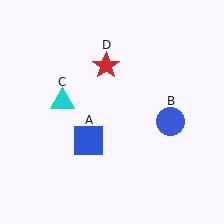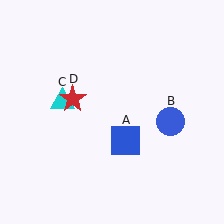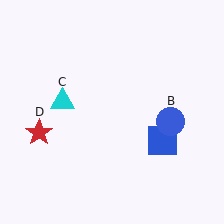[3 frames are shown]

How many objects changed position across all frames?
2 objects changed position: blue square (object A), red star (object D).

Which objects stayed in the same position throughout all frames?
Blue circle (object B) and cyan triangle (object C) remained stationary.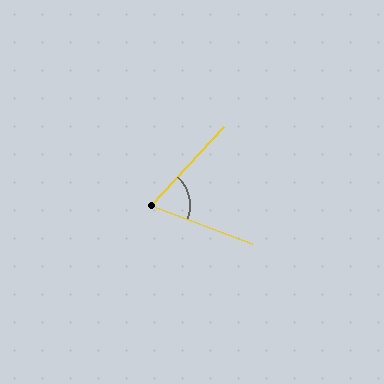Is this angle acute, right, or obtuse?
It is acute.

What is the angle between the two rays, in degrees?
Approximately 68 degrees.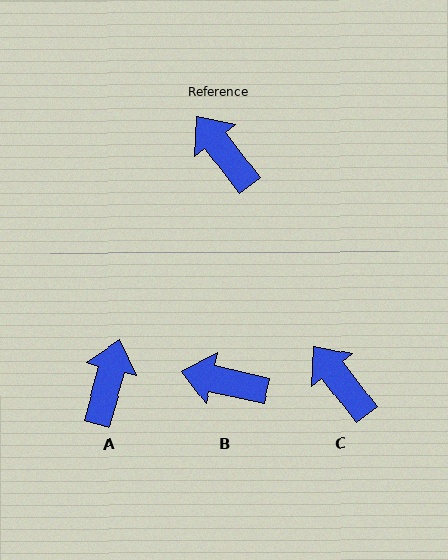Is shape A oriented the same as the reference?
No, it is off by about 53 degrees.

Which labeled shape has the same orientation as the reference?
C.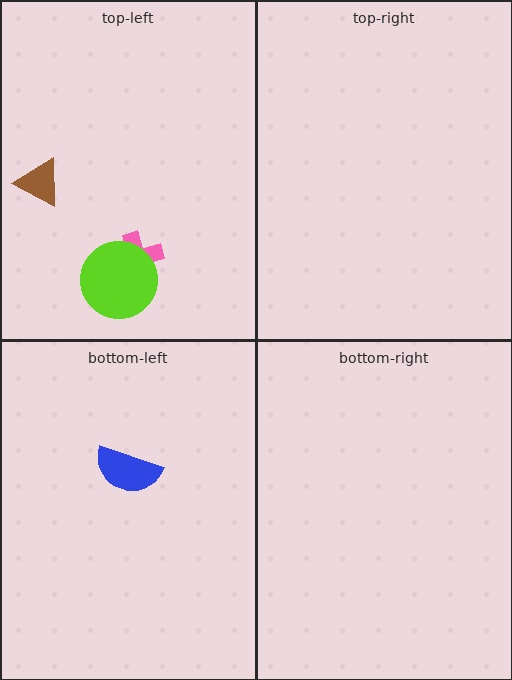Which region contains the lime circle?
The top-left region.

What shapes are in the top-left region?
The pink cross, the brown triangle, the lime circle.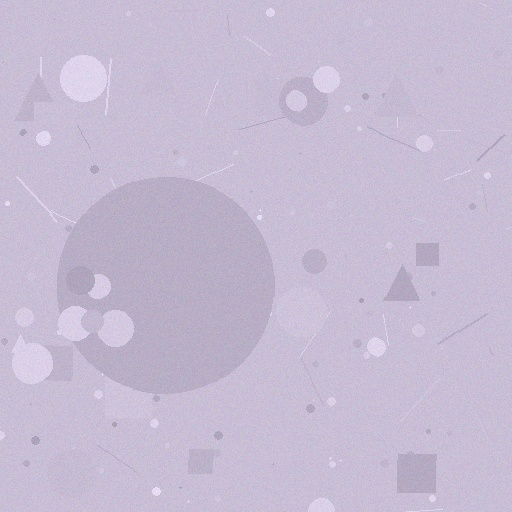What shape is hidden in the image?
A circle is hidden in the image.